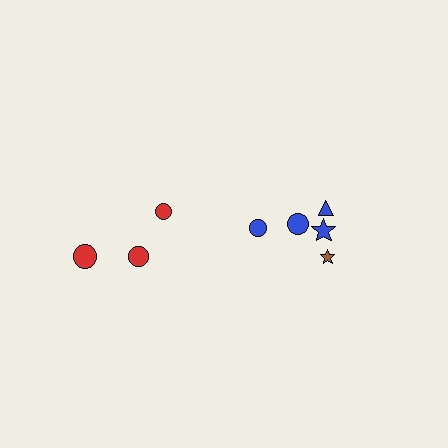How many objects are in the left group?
There are 3 objects.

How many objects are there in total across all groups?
There are 8 objects.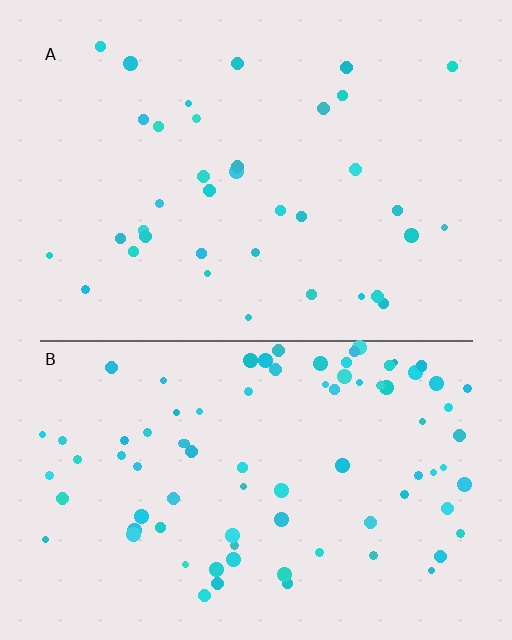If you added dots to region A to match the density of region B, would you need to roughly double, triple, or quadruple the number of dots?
Approximately double.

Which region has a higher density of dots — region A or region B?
B (the bottom).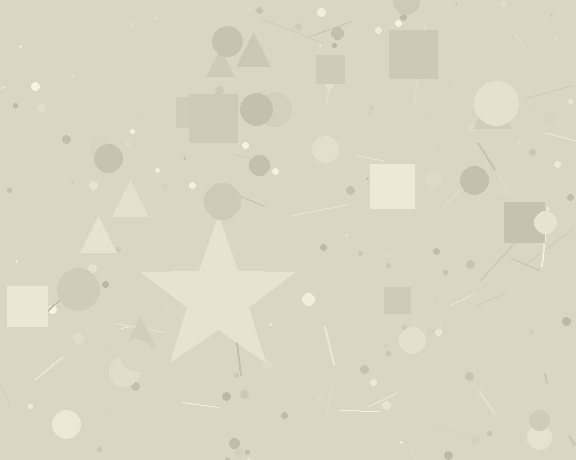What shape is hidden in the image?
A star is hidden in the image.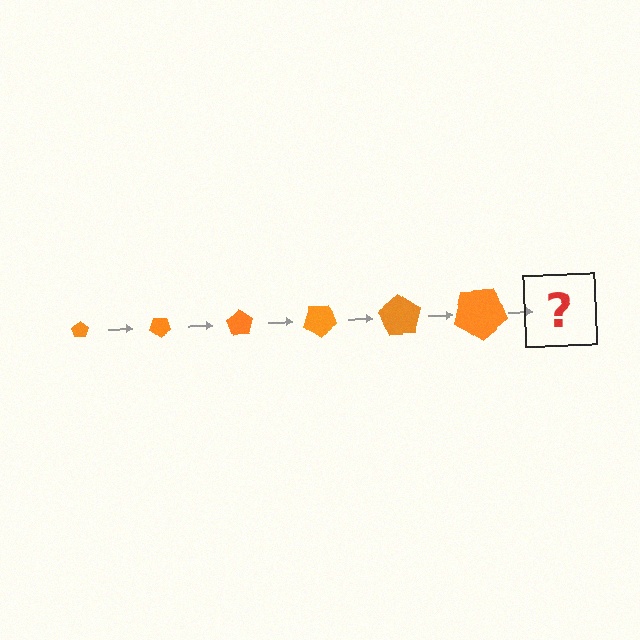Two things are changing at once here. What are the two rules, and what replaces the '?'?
The two rules are that the pentagon grows larger each step and it rotates 35 degrees each step. The '?' should be a pentagon, larger than the previous one and rotated 210 degrees from the start.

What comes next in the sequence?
The next element should be a pentagon, larger than the previous one and rotated 210 degrees from the start.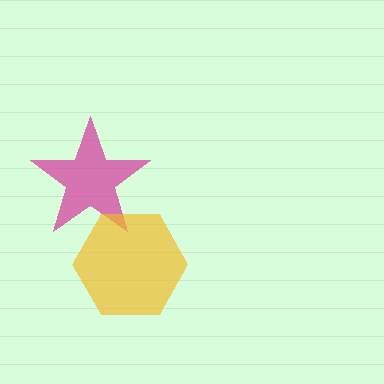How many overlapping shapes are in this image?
There are 2 overlapping shapes in the image.